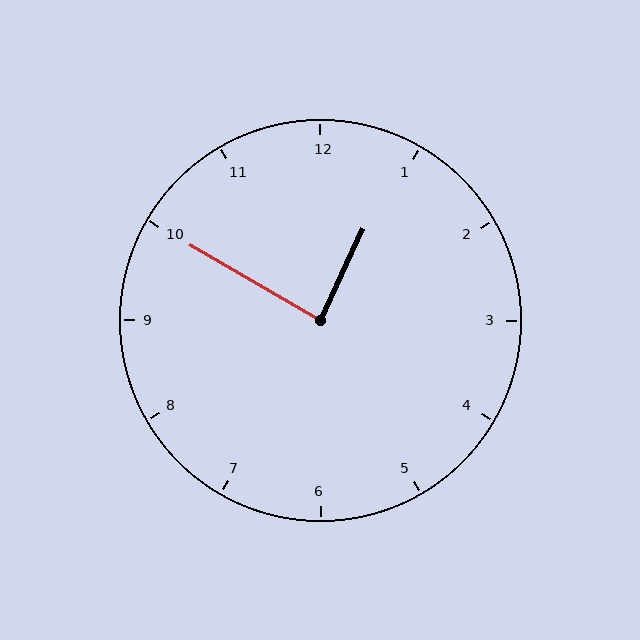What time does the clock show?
12:50.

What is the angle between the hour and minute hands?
Approximately 85 degrees.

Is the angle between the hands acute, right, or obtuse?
It is right.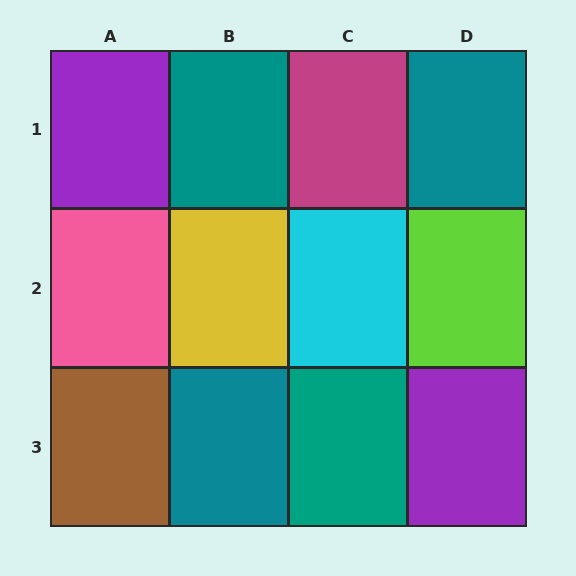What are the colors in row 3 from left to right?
Brown, teal, teal, purple.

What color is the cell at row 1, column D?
Teal.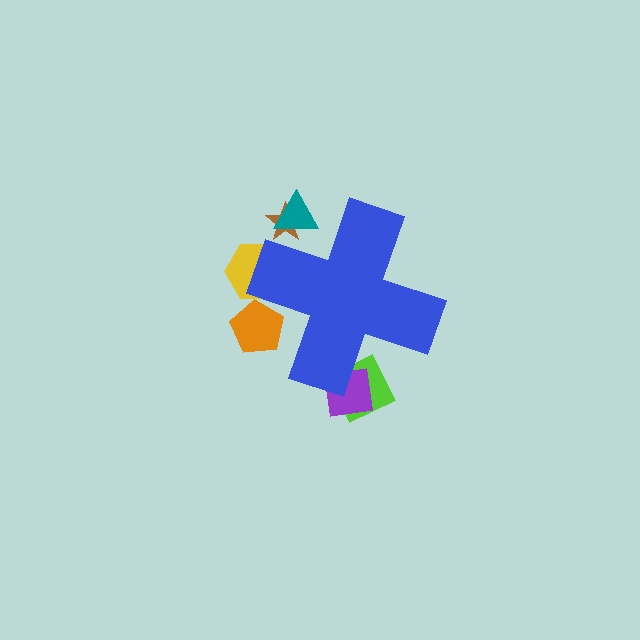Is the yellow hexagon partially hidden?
Yes, the yellow hexagon is partially hidden behind the blue cross.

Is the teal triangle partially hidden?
Yes, the teal triangle is partially hidden behind the blue cross.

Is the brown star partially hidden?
Yes, the brown star is partially hidden behind the blue cross.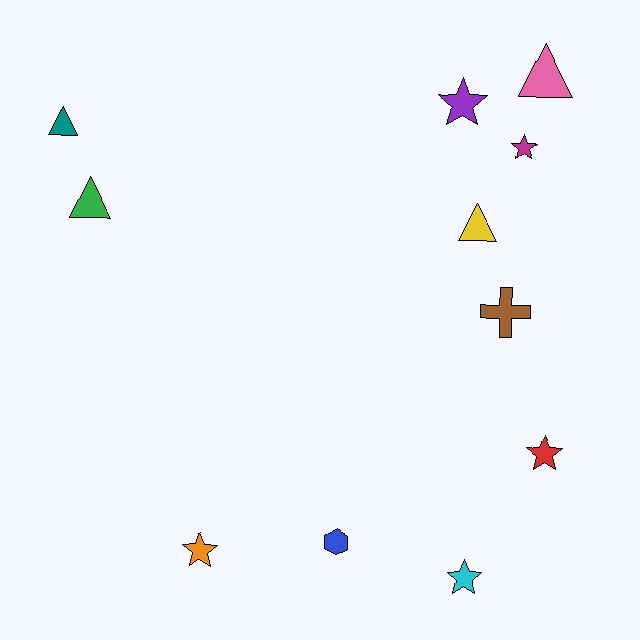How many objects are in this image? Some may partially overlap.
There are 11 objects.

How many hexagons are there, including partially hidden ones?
There is 1 hexagon.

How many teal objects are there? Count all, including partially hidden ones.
There is 1 teal object.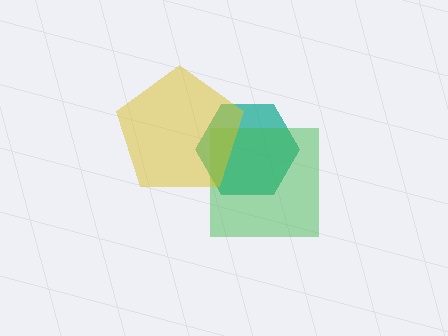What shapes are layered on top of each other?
The layered shapes are: a teal hexagon, a green square, a yellow pentagon.